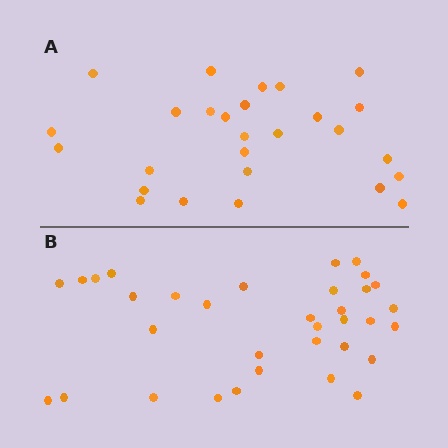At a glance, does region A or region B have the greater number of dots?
Region B (the bottom region) has more dots.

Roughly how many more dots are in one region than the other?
Region B has roughly 8 or so more dots than region A.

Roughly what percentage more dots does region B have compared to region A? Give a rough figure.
About 25% more.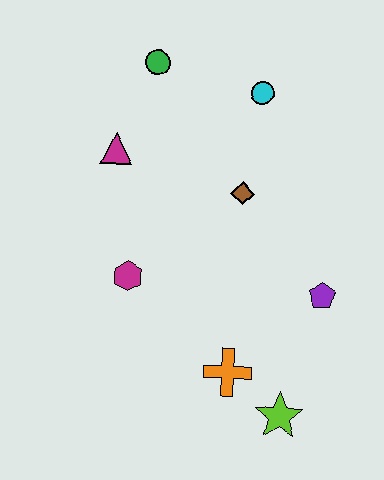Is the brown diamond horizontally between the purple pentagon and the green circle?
Yes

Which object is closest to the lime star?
The orange cross is closest to the lime star.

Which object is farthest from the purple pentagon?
The green circle is farthest from the purple pentagon.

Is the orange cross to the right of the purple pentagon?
No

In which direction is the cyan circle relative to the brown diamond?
The cyan circle is above the brown diamond.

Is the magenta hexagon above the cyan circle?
No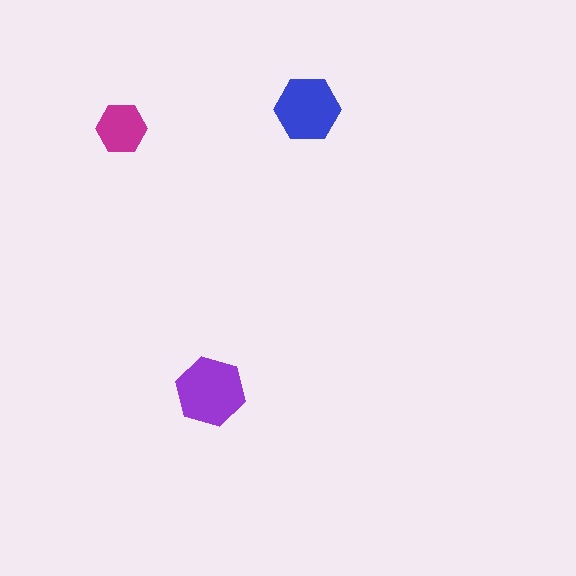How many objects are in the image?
There are 3 objects in the image.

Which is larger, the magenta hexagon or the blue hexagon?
The blue one.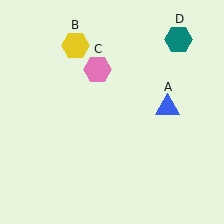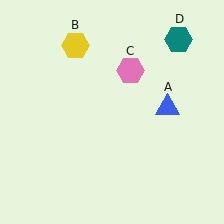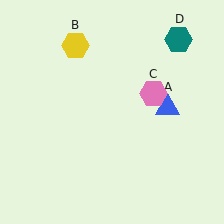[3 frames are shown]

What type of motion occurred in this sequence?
The pink hexagon (object C) rotated clockwise around the center of the scene.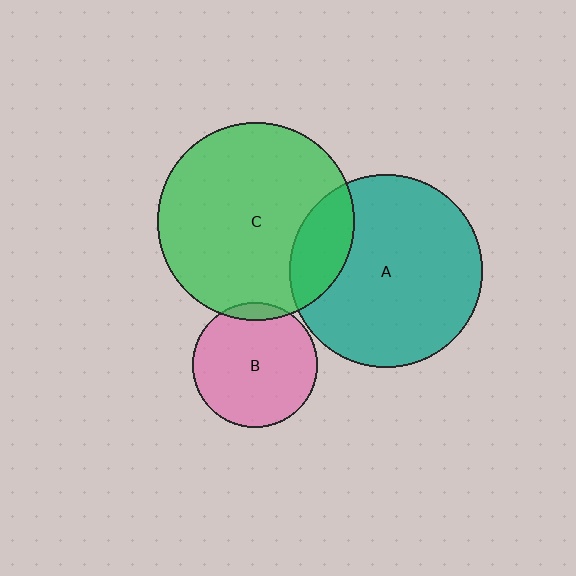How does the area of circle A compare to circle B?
Approximately 2.4 times.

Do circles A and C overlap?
Yes.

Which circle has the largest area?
Circle C (green).